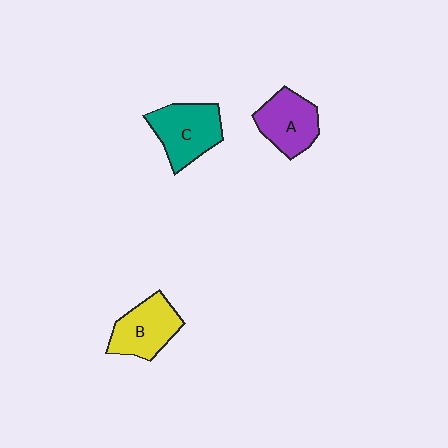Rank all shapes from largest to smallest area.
From largest to smallest: C (teal), B (yellow), A (purple).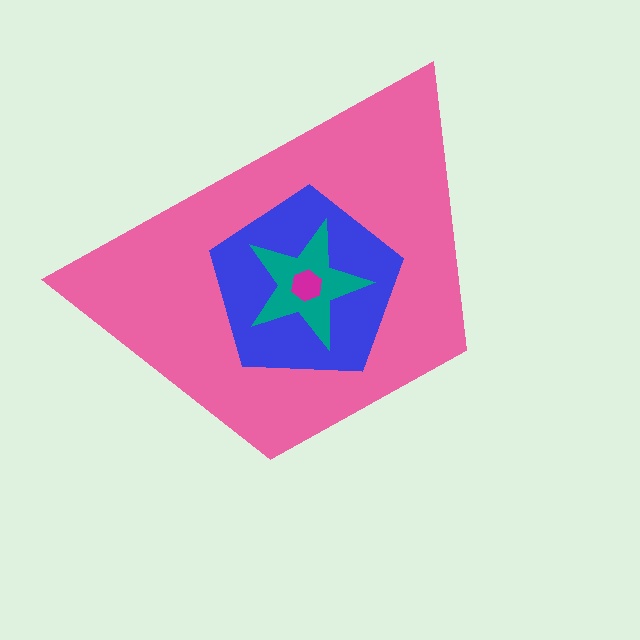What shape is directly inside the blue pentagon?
The teal star.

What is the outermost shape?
The pink trapezoid.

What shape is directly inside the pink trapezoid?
The blue pentagon.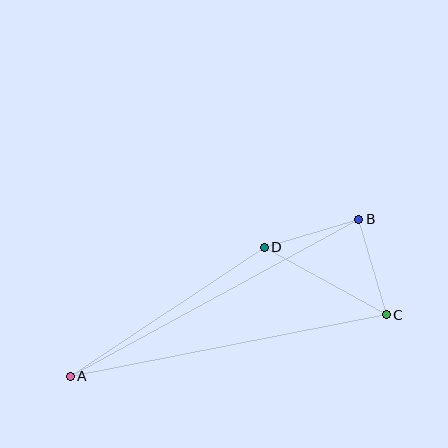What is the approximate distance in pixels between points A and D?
The distance between A and D is approximately 233 pixels.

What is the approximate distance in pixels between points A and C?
The distance between A and C is approximately 322 pixels.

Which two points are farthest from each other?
Points A and B are farthest from each other.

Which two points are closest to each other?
Points B and D are closest to each other.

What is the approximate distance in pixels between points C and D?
The distance between C and D is approximately 139 pixels.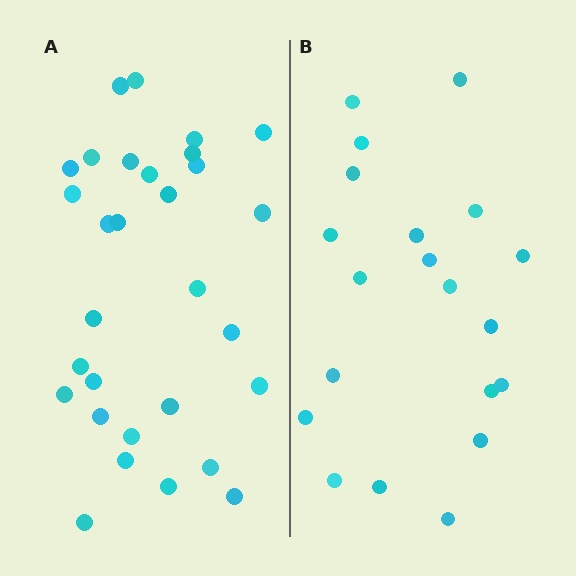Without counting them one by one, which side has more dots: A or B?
Region A (the left region) has more dots.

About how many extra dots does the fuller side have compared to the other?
Region A has roughly 10 or so more dots than region B.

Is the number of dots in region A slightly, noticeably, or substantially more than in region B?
Region A has substantially more. The ratio is roughly 1.5 to 1.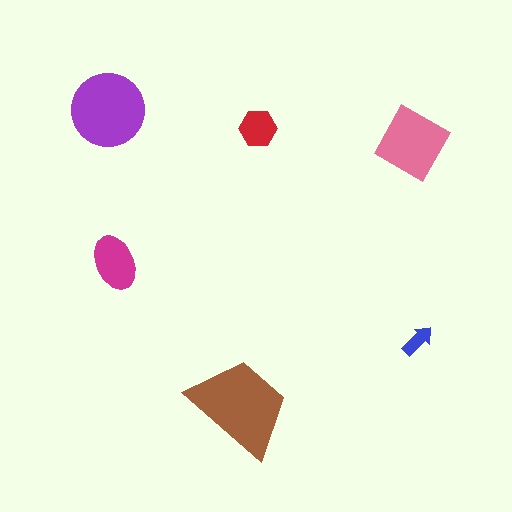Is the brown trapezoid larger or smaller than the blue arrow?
Larger.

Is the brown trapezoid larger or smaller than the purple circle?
Larger.